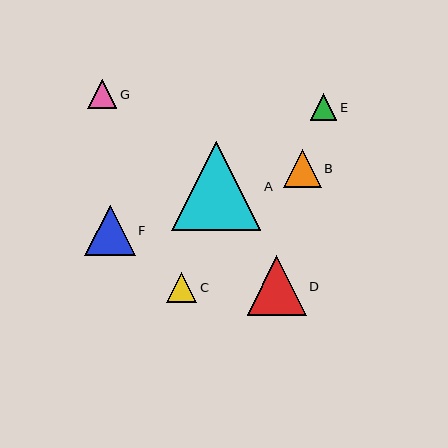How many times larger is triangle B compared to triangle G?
Triangle B is approximately 1.3 times the size of triangle G.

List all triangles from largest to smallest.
From largest to smallest: A, D, F, B, C, G, E.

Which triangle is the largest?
Triangle A is the largest with a size of approximately 89 pixels.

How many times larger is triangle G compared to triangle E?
Triangle G is approximately 1.1 times the size of triangle E.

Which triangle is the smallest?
Triangle E is the smallest with a size of approximately 26 pixels.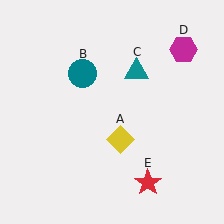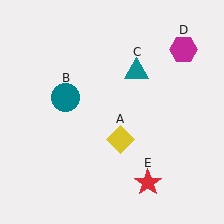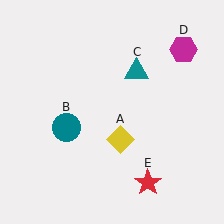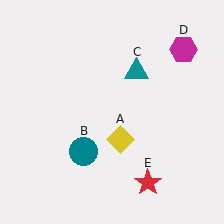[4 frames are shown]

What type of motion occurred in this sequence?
The teal circle (object B) rotated counterclockwise around the center of the scene.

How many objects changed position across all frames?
1 object changed position: teal circle (object B).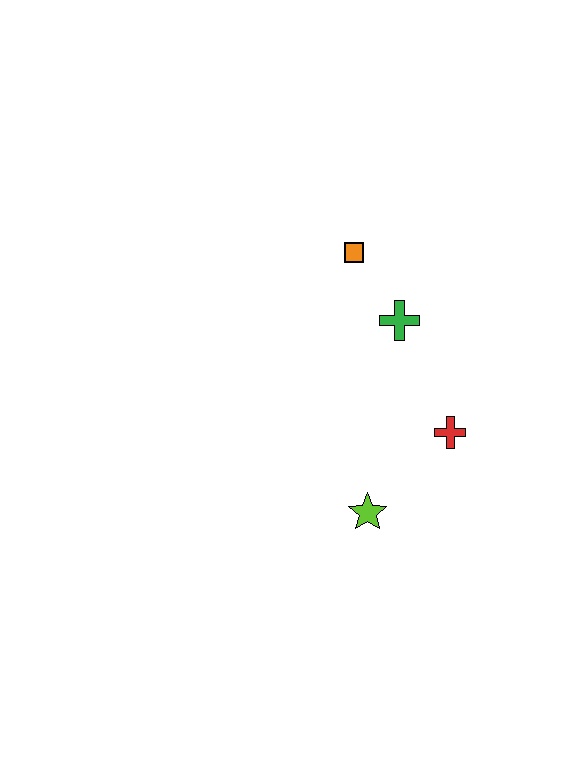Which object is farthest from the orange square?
The lime star is farthest from the orange square.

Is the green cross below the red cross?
No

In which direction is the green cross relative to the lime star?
The green cross is above the lime star.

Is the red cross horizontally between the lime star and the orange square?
No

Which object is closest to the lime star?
The red cross is closest to the lime star.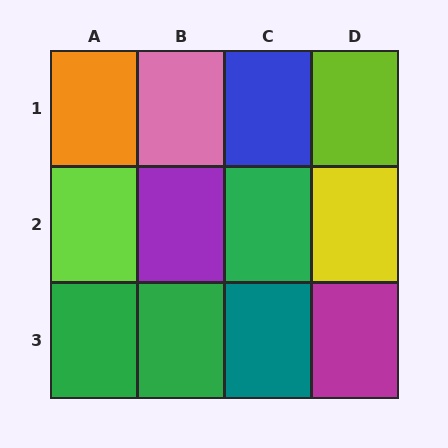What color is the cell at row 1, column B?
Pink.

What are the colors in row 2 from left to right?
Lime, purple, green, yellow.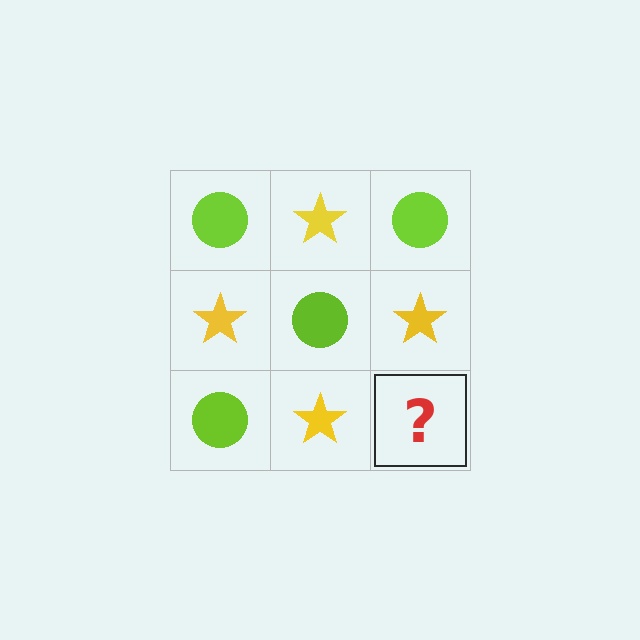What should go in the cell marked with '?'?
The missing cell should contain a lime circle.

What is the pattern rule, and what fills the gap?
The rule is that it alternates lime circle and yellow star in a checkerboard pattern. The gap should be filled with a lime circle.